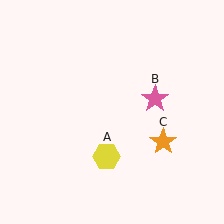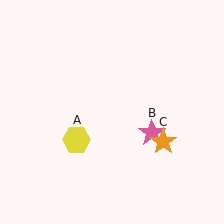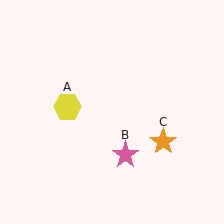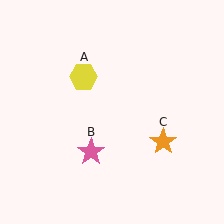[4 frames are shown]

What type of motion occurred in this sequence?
The yellow hexagon (object A), pink star (object B) rotated clockwise around the center of the scene.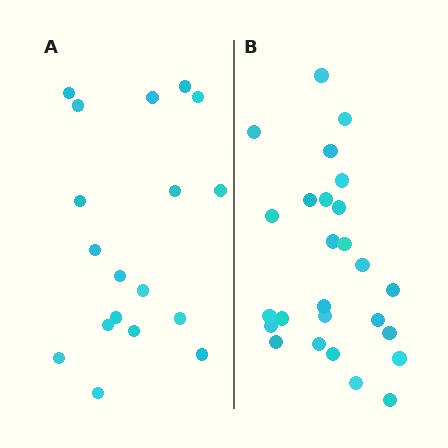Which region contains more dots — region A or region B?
Region B (the right region) has more dots.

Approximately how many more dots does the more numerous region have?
Region B has roughly 8 or so more dots than region A.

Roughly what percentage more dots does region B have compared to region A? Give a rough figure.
About 45% more.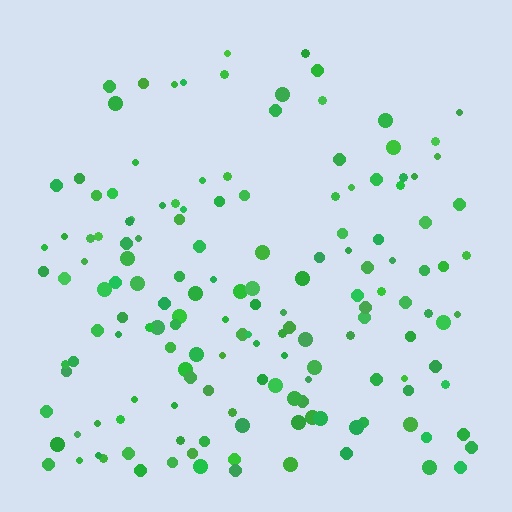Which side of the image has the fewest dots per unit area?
The top.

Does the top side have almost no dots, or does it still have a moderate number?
Still a moderate number, just noticeably fewer than the bottom.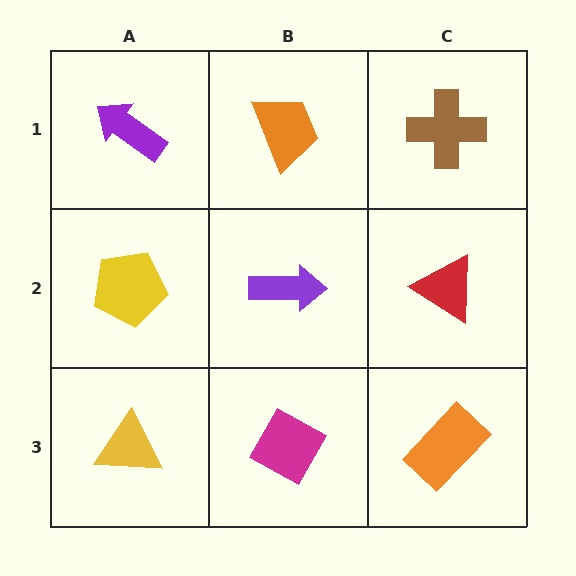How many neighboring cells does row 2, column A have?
3.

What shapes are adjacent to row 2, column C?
A brown cross (row 1, column C), an orange rectangle (row 3, column C), a purple arrow (row 2, column B).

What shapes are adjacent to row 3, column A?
A yellow pentagon (row 2, column A), a magenta diamond (row 3, column B).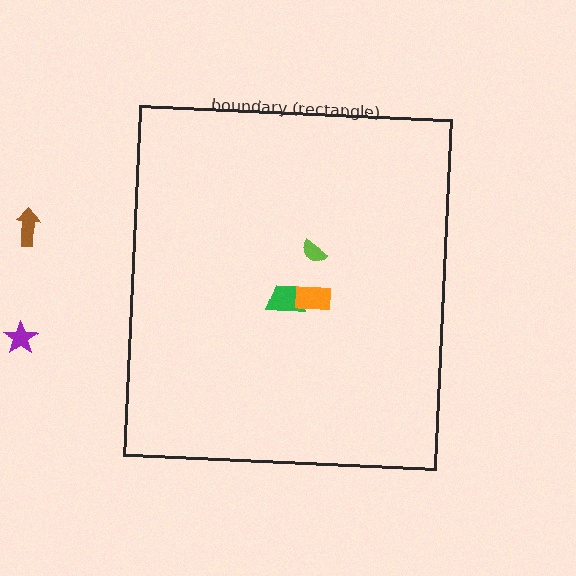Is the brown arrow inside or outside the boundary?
Outside.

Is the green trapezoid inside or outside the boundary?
Inside.